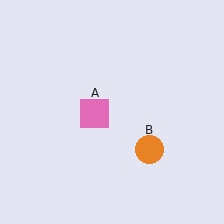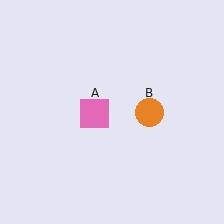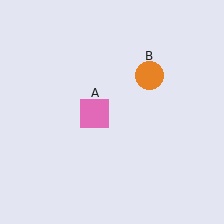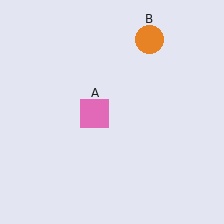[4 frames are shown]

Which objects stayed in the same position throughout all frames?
Pink square (object A) remained stationary.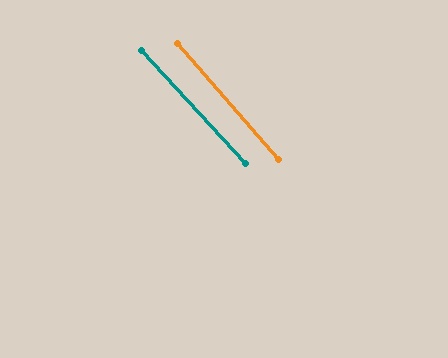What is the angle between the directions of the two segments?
Approximately 1 degree.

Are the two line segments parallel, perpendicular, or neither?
Parallel — their directions differ by only 1.5°.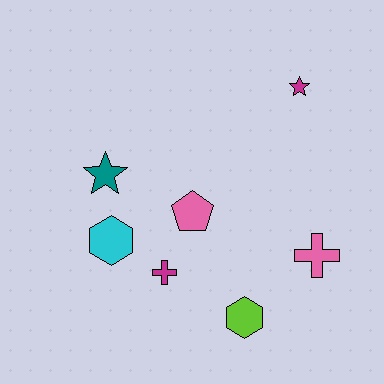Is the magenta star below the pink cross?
No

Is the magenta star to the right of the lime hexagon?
Yes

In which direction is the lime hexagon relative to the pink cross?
The lime hexagon is to the left of the pink cross.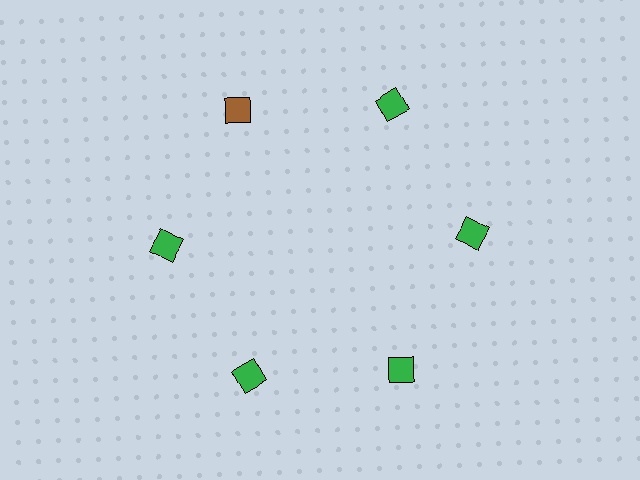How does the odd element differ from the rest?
It has a different color: brown instead of green.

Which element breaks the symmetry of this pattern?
The brown diamond at roughly the 11 o'clock position breaks the symmetry. All other shapes are green diamonds.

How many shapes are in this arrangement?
There are 6 shapes arranged in a ring pattern.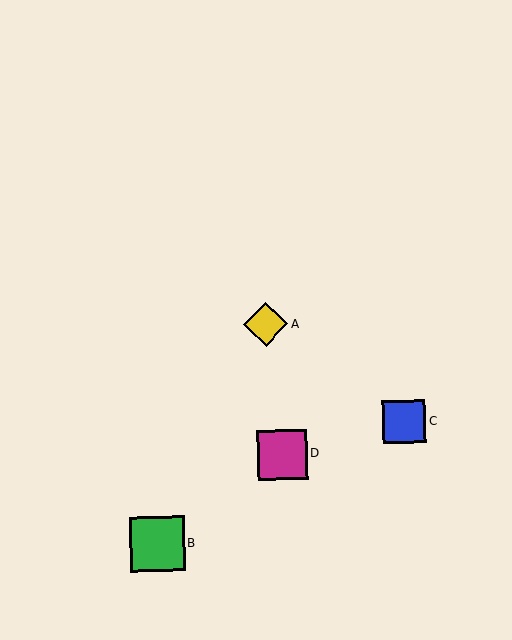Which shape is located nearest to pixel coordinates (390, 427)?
The blue square (labeled C) at (404, 421) is nearest to that location.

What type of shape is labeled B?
Shape B is a green square.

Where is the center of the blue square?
The center of the blue square is at (404, 421).